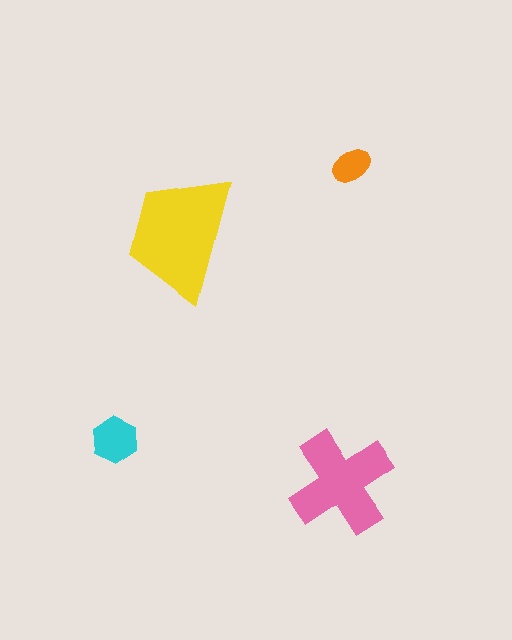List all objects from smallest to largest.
The orange ellipse, the cyan hexagon, the pink cross, the yellow trapezoid.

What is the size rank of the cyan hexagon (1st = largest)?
3rd.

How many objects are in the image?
There are 4 objects in the image.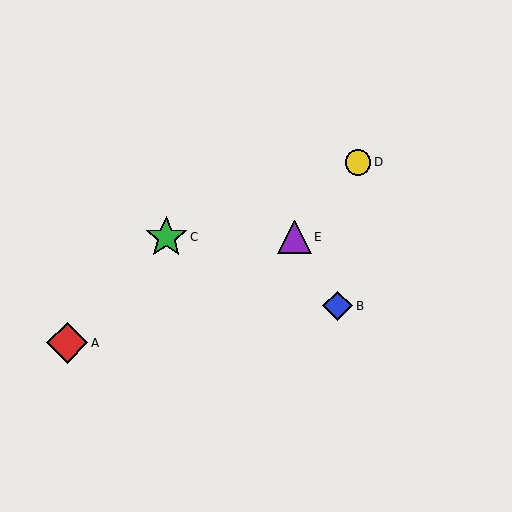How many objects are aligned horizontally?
2 objects (C, E) are aligned horizontally.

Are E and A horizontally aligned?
No, E is at y≈237 and A is at y≈343.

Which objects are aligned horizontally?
Objects C, E are aligned horizontally.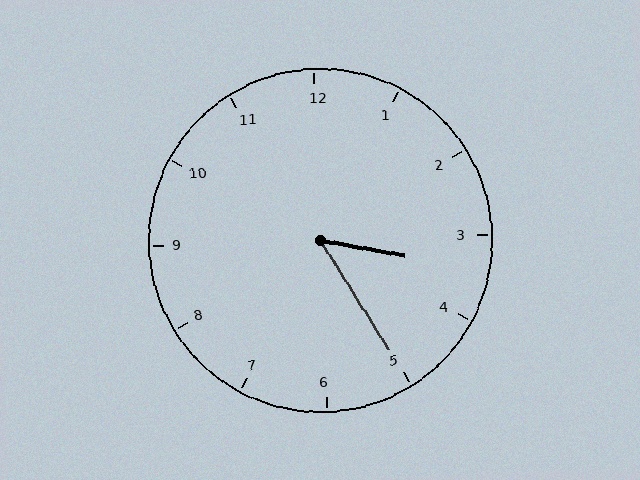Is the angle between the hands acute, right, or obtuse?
It is acute.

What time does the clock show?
3:25.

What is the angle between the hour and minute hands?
Approximately 48 degrees.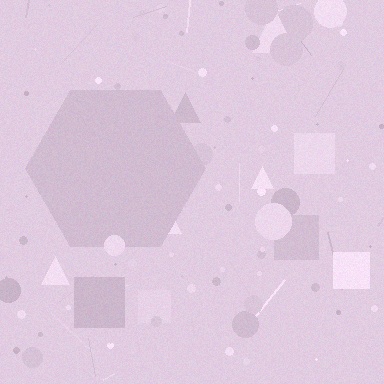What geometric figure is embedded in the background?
A hexagon is embedded in the background.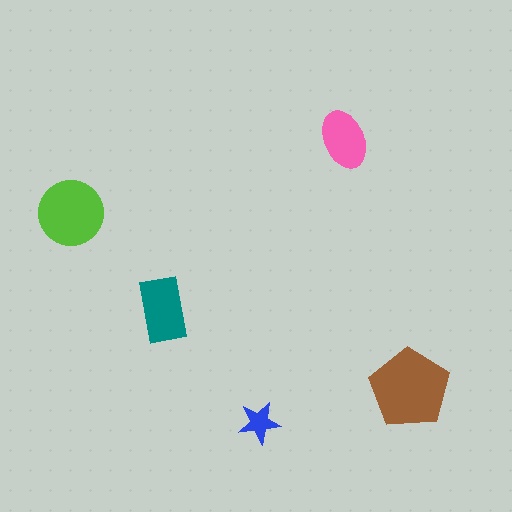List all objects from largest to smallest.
The brown pentagon, the lime circle, the teal rectangle, the pink ellipse, the blue star.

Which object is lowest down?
The blue star is bottommost.